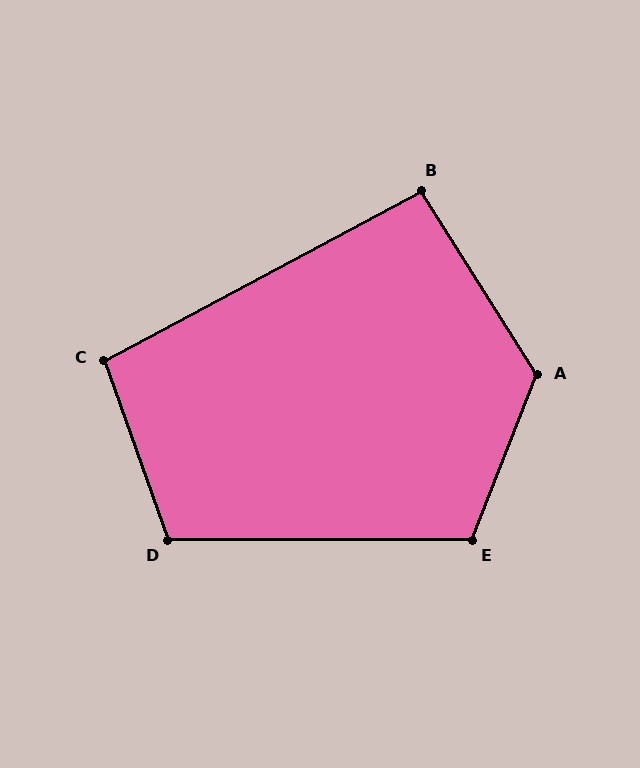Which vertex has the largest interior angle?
A, at approximately 126 degrees.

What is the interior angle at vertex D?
Approximately 110 degrees (obtuse).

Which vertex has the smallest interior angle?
B, at approximately 94 degrees.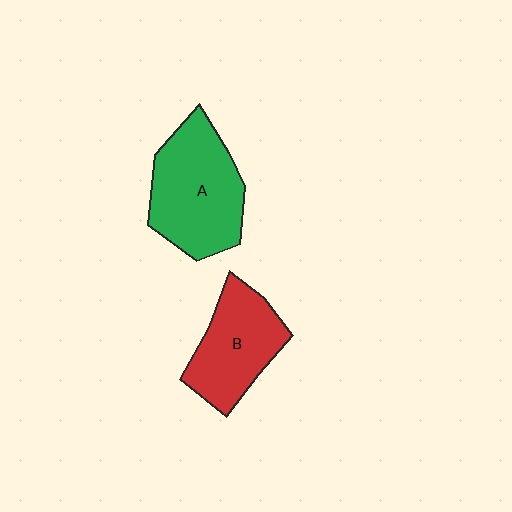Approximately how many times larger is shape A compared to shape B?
Approximately 1.3 times.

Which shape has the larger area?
Shape A (green).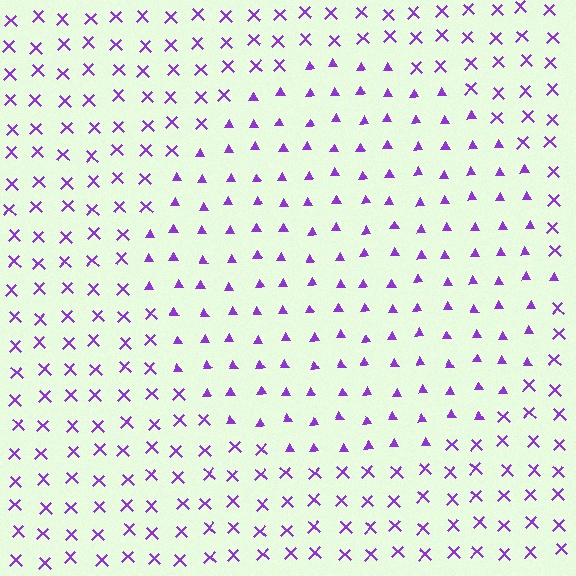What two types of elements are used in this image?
The image uses triangles inside the circle region and X marks outside it.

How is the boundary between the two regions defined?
The boundary is defined by a change in element shape: triangles inside vs. X marks outside. All elements share the same color and spacing.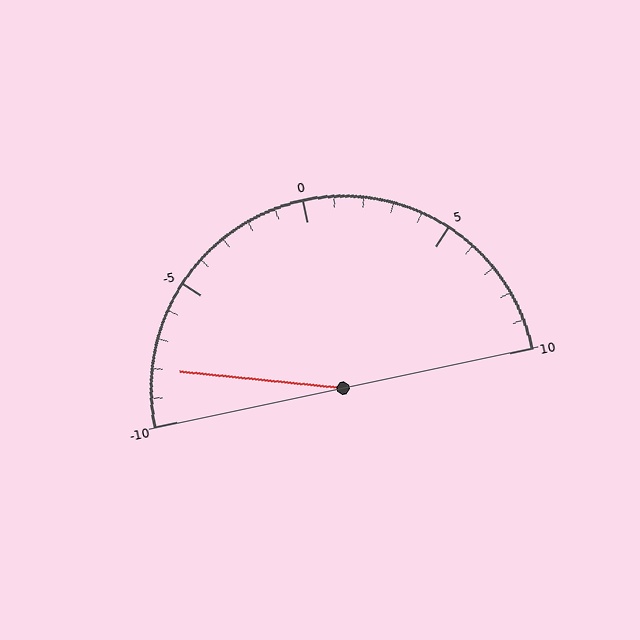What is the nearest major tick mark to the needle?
The nearest major tick mark is -10.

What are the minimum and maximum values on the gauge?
The gauge ranges from -10 to 10.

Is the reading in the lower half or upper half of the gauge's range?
The reading is in the lower half of the range (-10 to 10).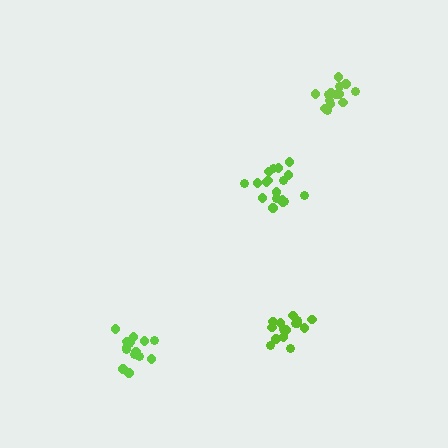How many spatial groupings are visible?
There are 4 spatial groupings.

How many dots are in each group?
Group 1: 15 dots, Group 2: 15 dots, Group 3: 18 dots, Group 4: 14 dots (62 total).